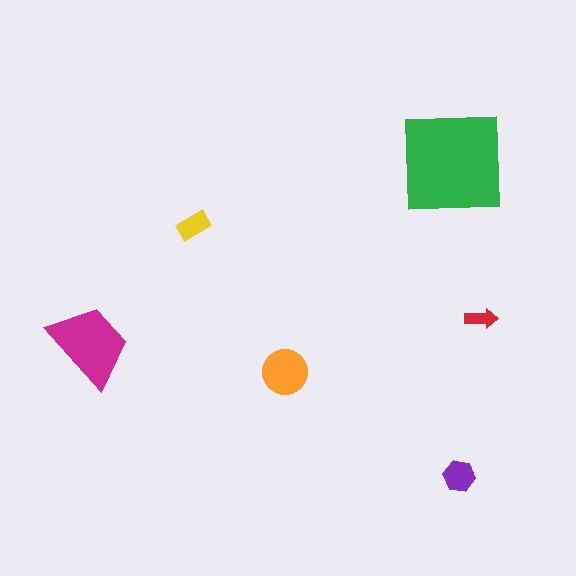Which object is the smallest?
The red arrow.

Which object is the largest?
The green square.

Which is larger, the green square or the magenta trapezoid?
The green square.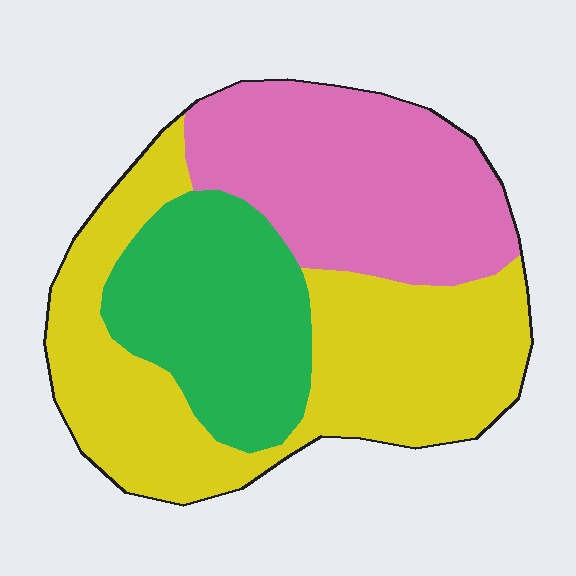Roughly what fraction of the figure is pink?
Pink covers roughly 30% of the figure.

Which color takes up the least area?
Green, at roughly 25%.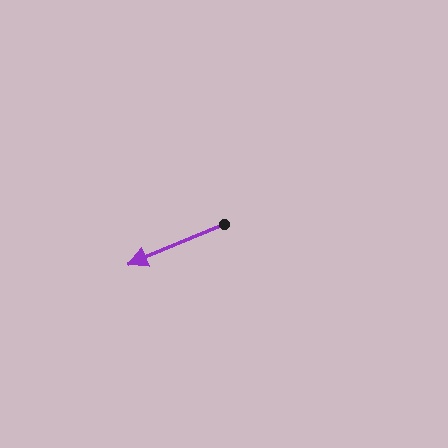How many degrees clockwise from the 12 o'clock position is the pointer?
Approximately 247 degrees.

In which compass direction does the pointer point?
Southwest.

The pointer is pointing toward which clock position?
Roughly 8 o'clock.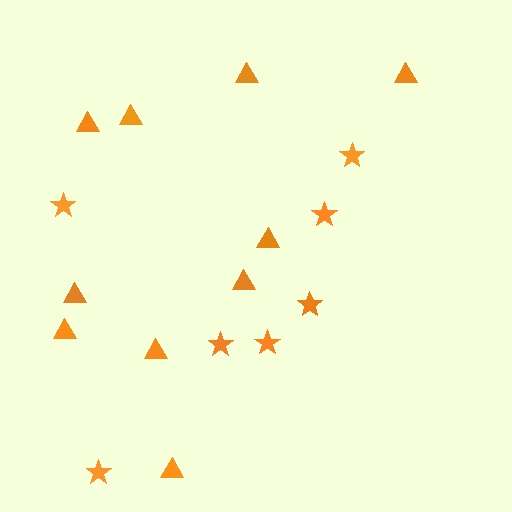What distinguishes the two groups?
There are 2 groups: one group of triangles (10) and one group of stars (7).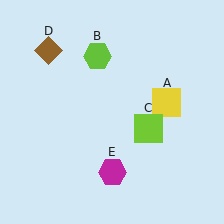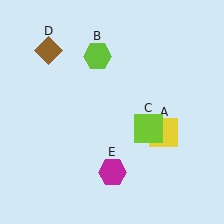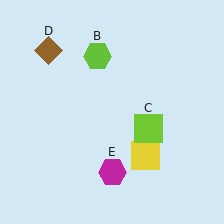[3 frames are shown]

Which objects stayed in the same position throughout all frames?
Lime hexagon (object B) and lime square (object C) and brown diamond (object D) and magenta hexagon (object E) remained stationary.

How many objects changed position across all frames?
1 object changed position: yellow square (object A).